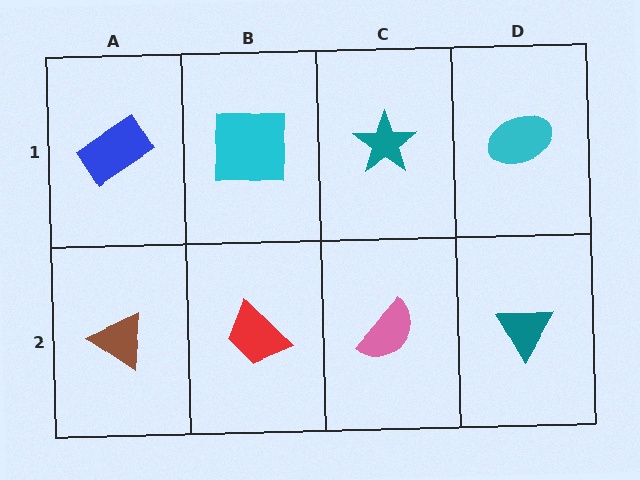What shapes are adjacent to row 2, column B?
A cyan square (row 1, column B), a brown triangle (row 2, column A), a pink semicircle (row 2, column C).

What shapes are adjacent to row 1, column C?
A pink semicircle (row 2, column C), a cyan square (row 1, column B), a cyan ellipse (row 1, column D).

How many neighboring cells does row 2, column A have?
2.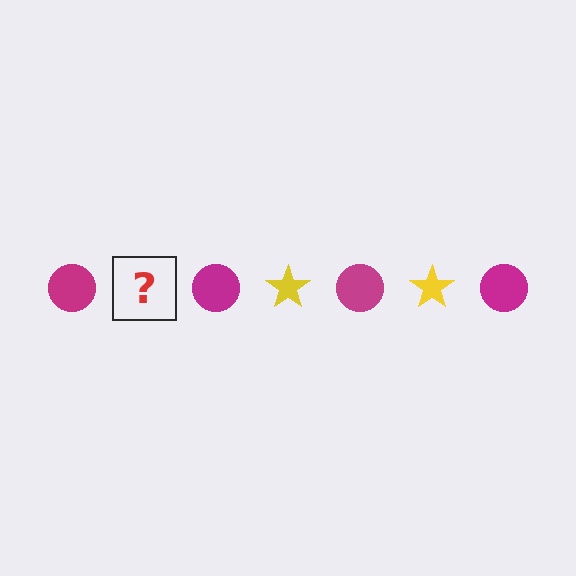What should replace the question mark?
The question mark should be replaced with a yellow star.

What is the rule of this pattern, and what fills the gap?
The rule is that the pattern alternates between magenta circle and yellow star. The gap should be filled with a yellow star.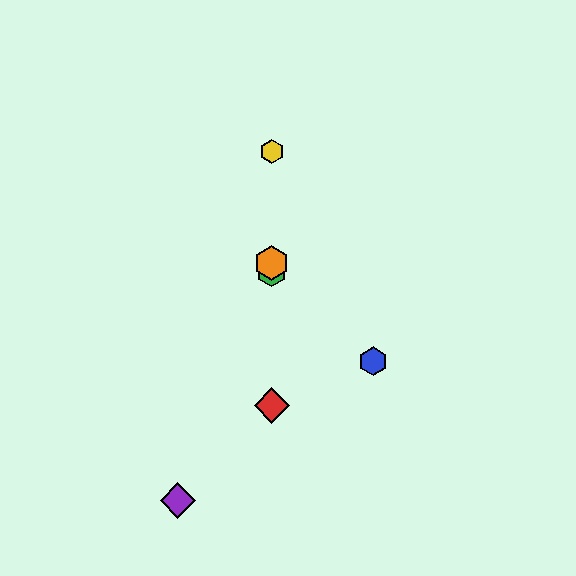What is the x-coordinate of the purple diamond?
The purple diamond is at x≈178.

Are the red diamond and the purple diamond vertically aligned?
No, the red diamond is at x≈272 and the purple diamond is at x≈178.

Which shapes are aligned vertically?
The red diamond, the green hexagon, the yellow hexagon, the orange hexagon are aligned vertically.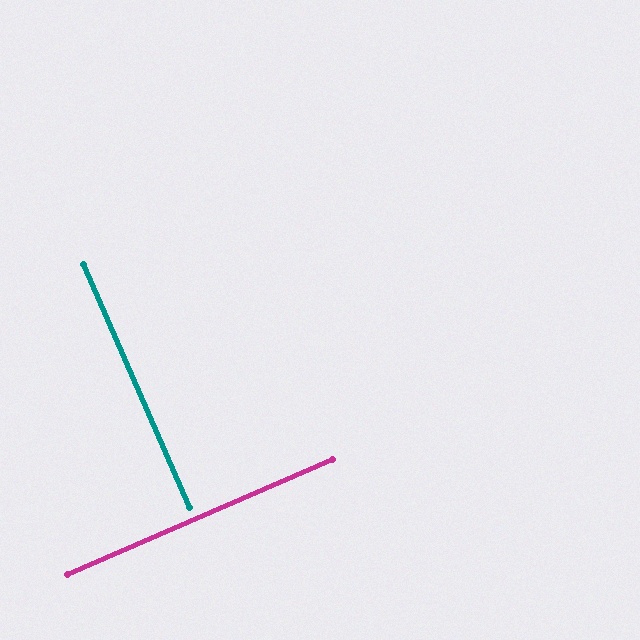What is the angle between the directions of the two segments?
Approximately 90 degrees.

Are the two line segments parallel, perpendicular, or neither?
Perpendicular — they meet at approximately 90°.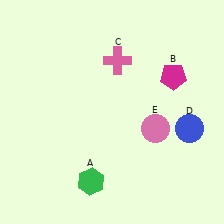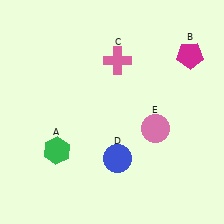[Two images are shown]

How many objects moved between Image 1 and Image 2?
3 objects moved between the two images.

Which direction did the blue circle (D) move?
The blue circle (D) moved left.